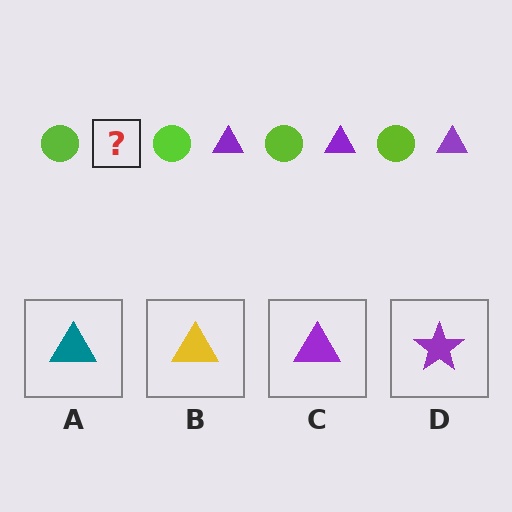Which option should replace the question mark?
Option C.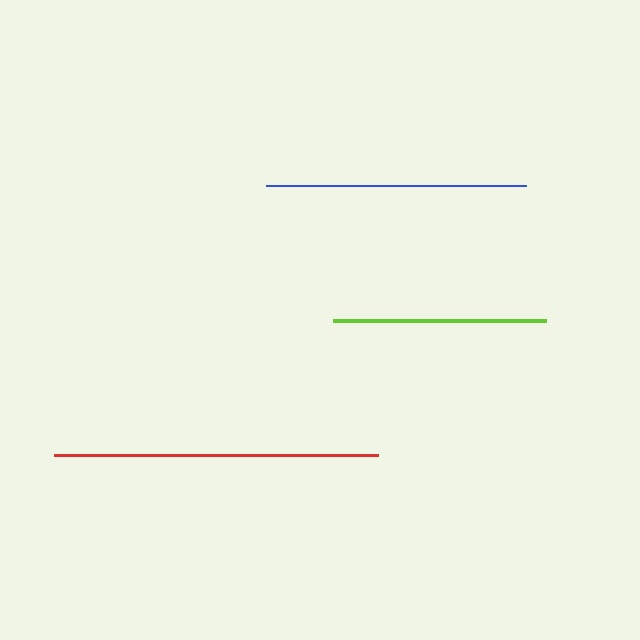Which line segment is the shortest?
The lime line is the shortest at approximately 212 pixels.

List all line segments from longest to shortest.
From longest to shortest: red, blue, lime.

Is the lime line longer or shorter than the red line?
The red line is longer than the lime line.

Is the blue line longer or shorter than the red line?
The red line is longer than the blue line.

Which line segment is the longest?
The red line is the longest at approximately 324 pixels.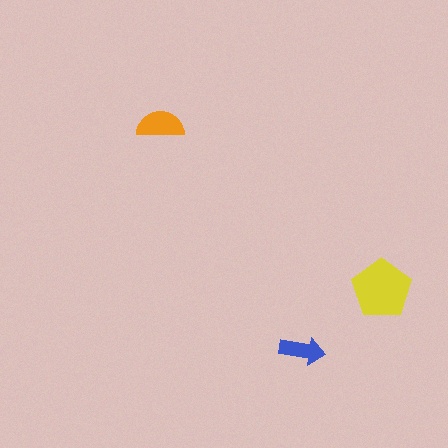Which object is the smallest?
The blue arrow.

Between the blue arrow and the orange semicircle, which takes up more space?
The orange semicircle.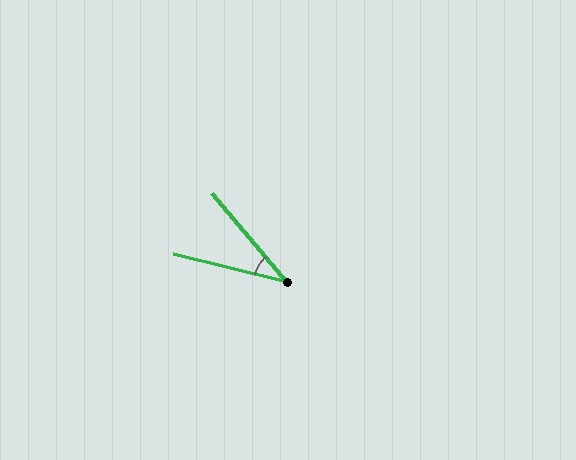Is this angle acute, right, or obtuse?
It is acute.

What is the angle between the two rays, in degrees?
Approximately 36 degrees.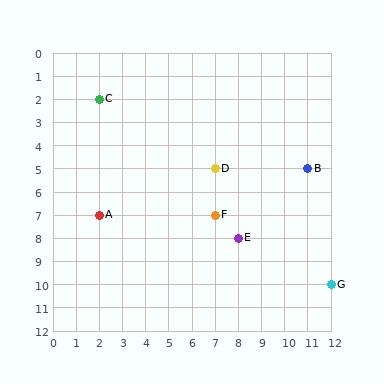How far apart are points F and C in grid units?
Points F and C are 5 columns and 5 rows apart (about 7.1 grid units diagonally).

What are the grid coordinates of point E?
Point E is at grid coordinates (8, 8).